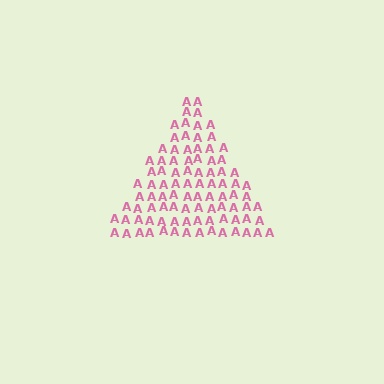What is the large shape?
The large shape is a triangle.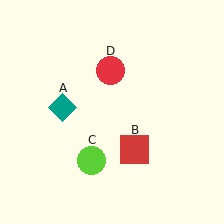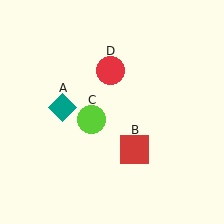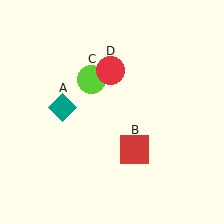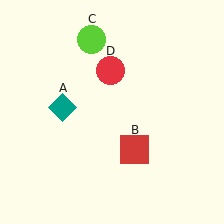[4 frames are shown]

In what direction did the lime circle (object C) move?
The lime circle (object C) moved up.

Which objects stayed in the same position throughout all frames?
Teal diamond (object A) and red square (object B) and red circle (object D) remained stationary.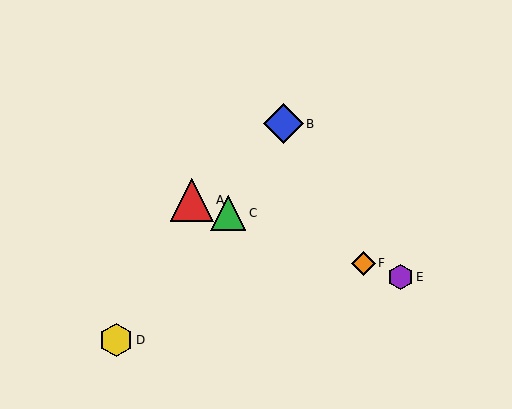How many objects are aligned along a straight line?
4 objects (A, C, E, F) are aligned along a straight line.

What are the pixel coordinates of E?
Object E is at (400, 277).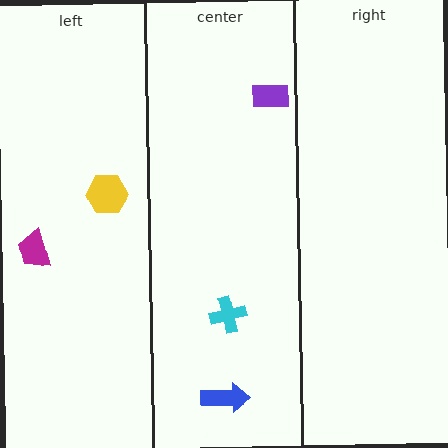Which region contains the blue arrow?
The center region.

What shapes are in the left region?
The yellow hexagon, the magenta trapezoid.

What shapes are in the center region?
The blue arrow, the purple rectangle, the cyan cross.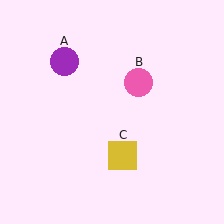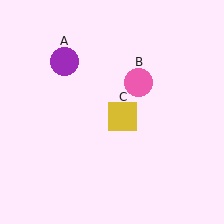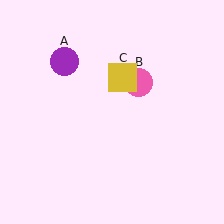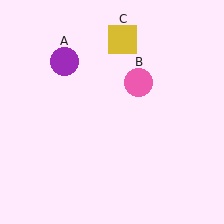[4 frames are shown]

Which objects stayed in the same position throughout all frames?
Purple circle (object A) and pink circle (object B) remained stationary.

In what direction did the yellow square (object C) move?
The yellow square (object C) moved up.